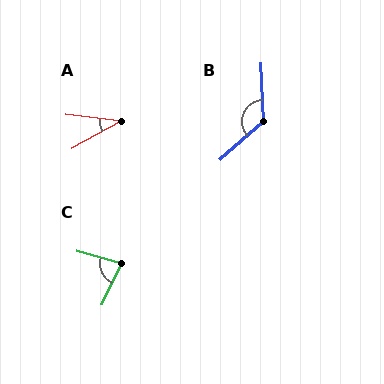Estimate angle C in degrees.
Approximately 80 degrees.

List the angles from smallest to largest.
A (35°), C (80°), B (129°).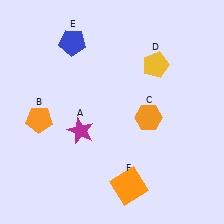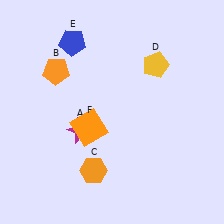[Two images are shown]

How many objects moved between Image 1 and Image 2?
3 objects moved between the two images.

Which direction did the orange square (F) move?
The orange square (F) moved up.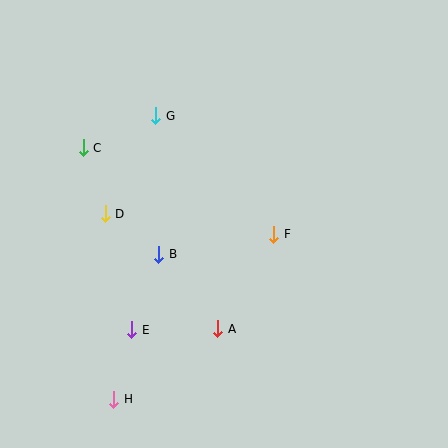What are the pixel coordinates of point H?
Point H is at (114, 399).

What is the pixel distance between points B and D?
The distance between B and D is 67 pixels.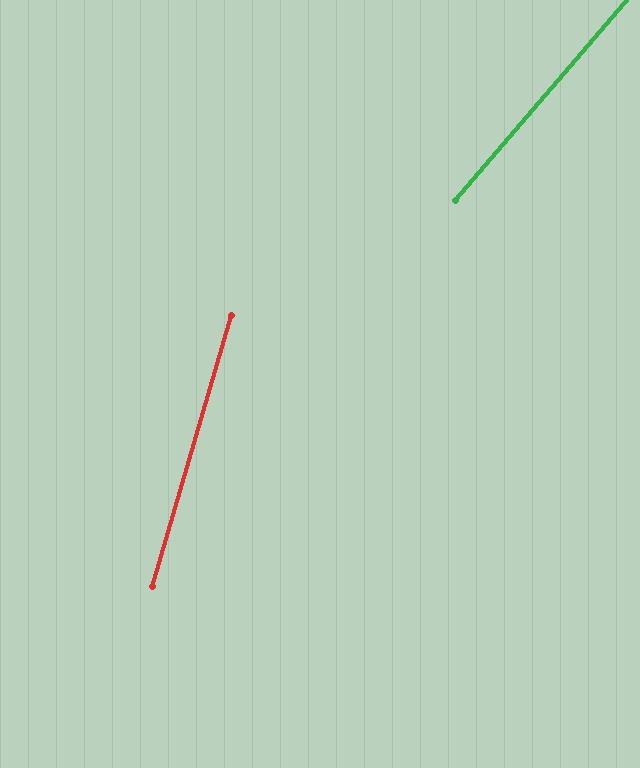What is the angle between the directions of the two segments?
Approximately 24 degrees.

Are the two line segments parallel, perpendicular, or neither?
Neither parallel nor perpendicular — they differ by about 24°.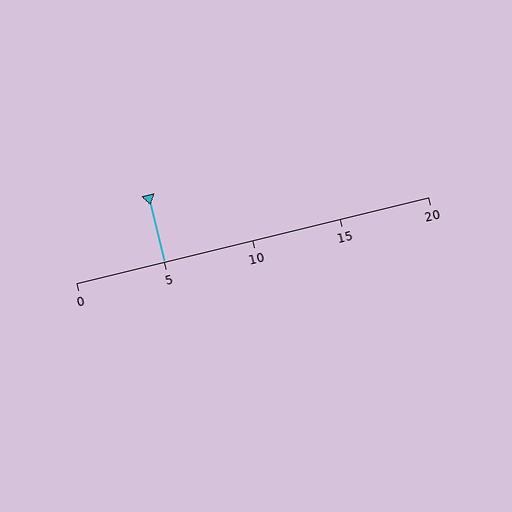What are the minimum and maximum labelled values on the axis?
The axis runs from 0 to 20.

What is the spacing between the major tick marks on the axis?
The major ticks are spaced 5 apart.